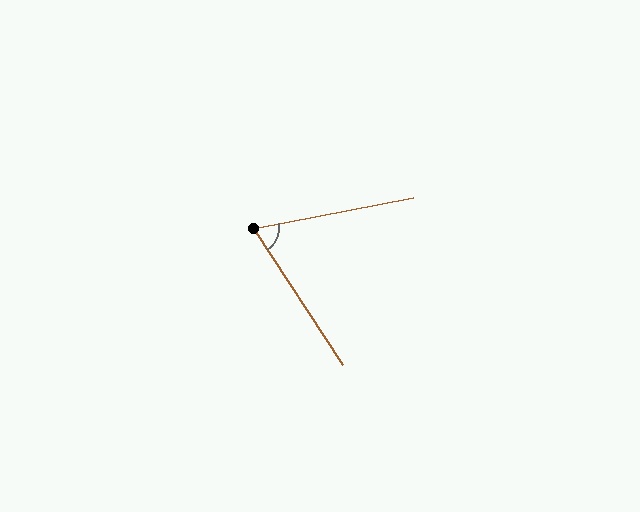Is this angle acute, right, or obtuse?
It is acute.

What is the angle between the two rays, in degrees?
Approximately 68 degrees.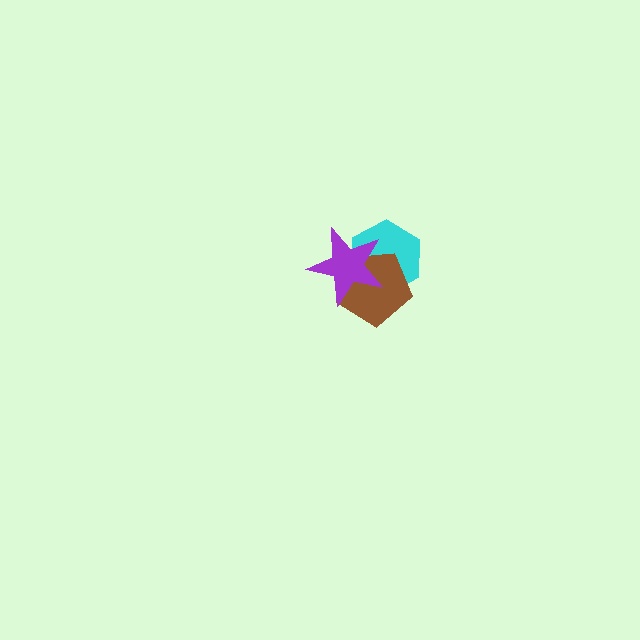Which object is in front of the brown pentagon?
The purple star is in front of the brown pentagon.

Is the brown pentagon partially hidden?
Yes, it is partially covered by another shape.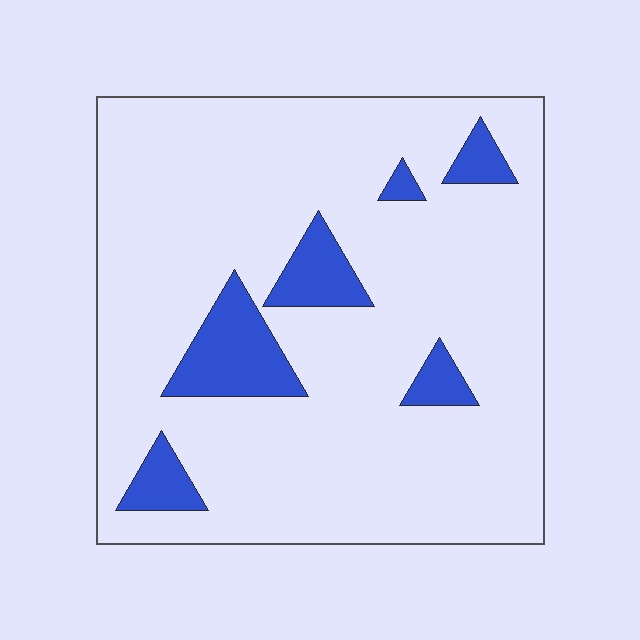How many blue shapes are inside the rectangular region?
6.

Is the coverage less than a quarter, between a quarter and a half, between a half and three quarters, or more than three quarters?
Less than a quarter.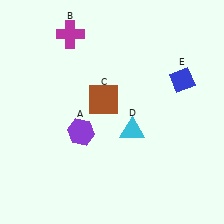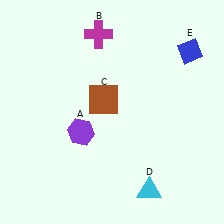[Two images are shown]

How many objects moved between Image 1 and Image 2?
3 objects moved between the two images.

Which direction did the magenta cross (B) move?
The magenta cross (B) moved right.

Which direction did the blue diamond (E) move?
The blue diamond (E) moved up.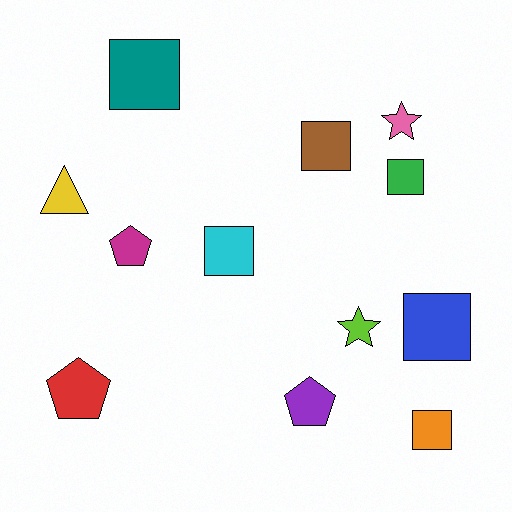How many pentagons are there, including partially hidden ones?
There are 3 pentagons.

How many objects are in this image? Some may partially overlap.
There are 12 objects.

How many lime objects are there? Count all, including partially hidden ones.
There is 1 lime object.